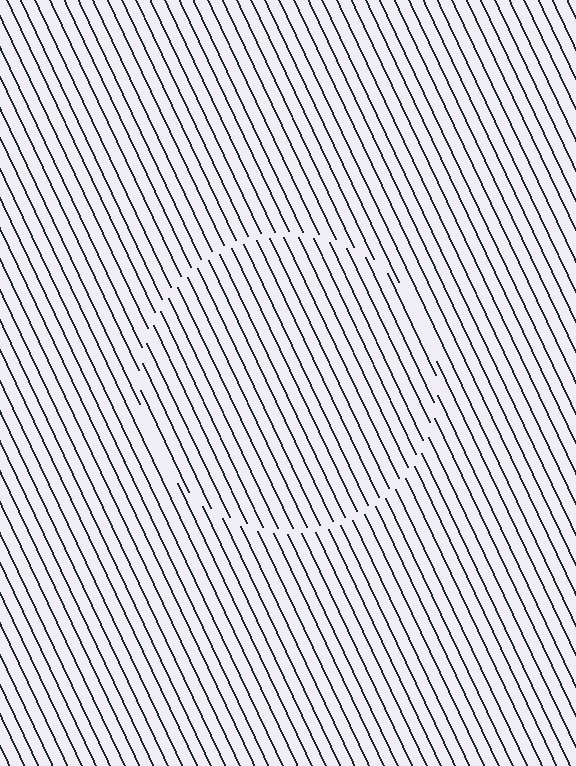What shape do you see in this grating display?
An illusory circle. The interior of the shape contains the same grating, shifted by half a period — the contour is defined by the phase discontinuity where line-ends from the inner and outer gratings abut.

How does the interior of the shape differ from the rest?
The interior of the shape contains the same grating, shifted by half a period — the contour is defined by the phase discontinuity where line-ends from the inner and outer gratings abut.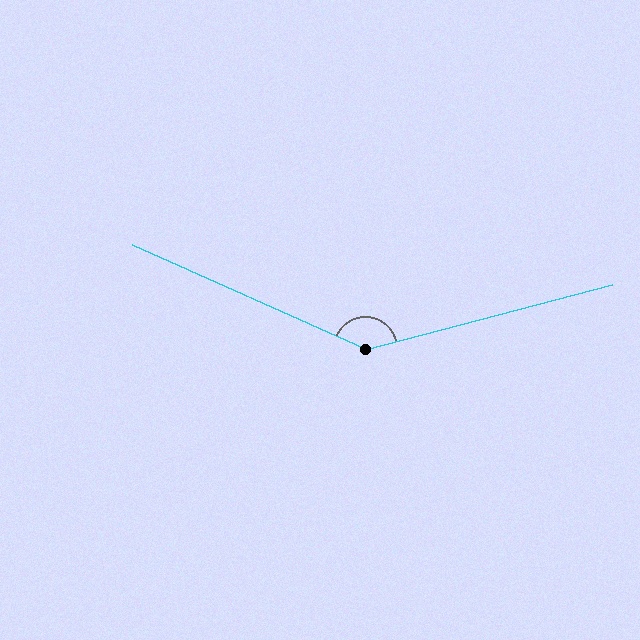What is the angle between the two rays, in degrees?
Approximately 142 degrees.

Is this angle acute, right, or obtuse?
It is obtuse.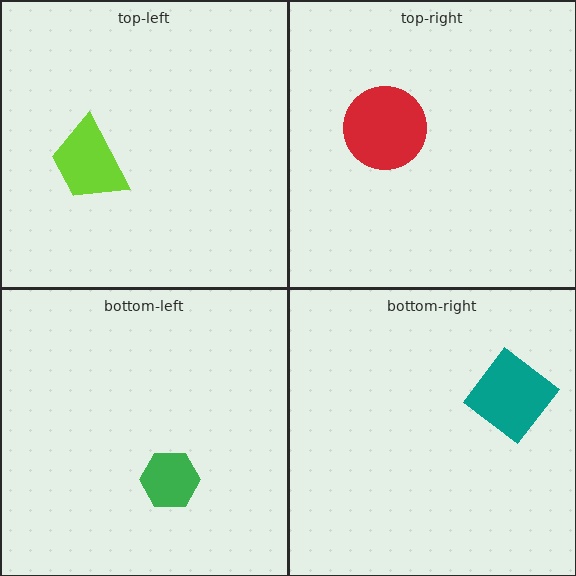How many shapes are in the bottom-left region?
1.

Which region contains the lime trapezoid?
The top-left region.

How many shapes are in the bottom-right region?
1.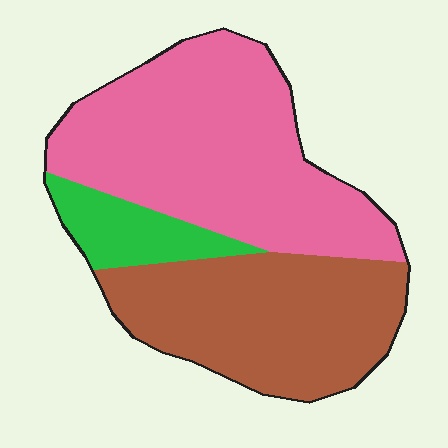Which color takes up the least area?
Green, at roughly 10%.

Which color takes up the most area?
Pink, at roughly 50%.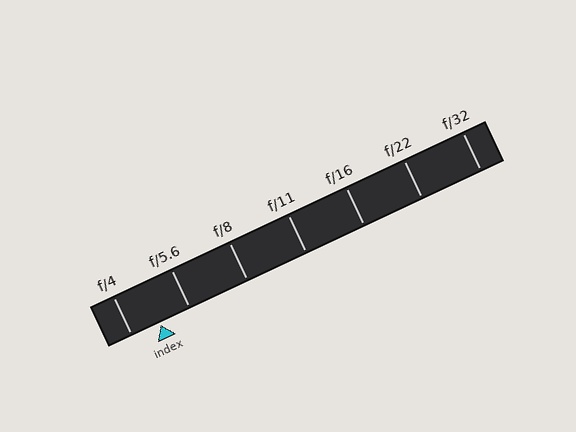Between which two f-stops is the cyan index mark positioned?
The index mark is between f/4 and f/5.6.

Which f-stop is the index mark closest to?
The index mark is closest to f/4.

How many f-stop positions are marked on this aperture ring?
There are 7 f-stop positions marked.